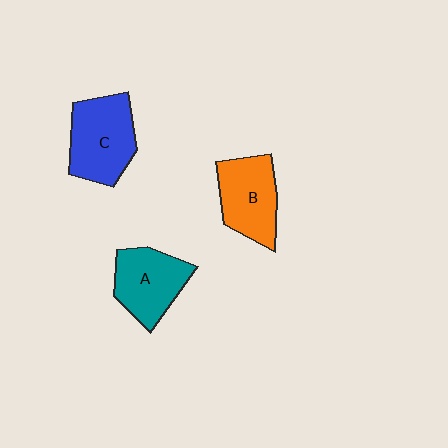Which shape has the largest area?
Shape C (blue).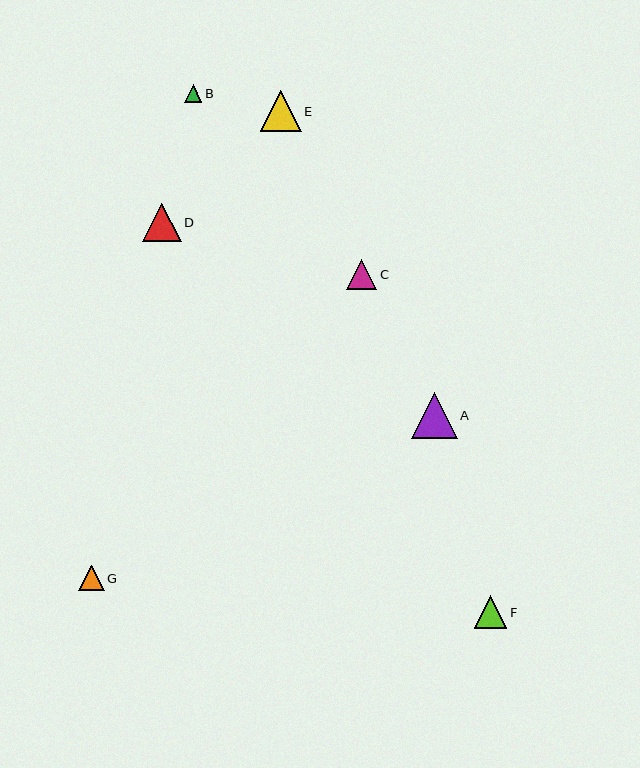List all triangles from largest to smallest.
From largest to smallest: A, E, D, F, C, G, B.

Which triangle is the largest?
Triangle A is the largest with a size of approximately 45 pixels.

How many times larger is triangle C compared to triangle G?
Triangle C is approximately 1.2 times the size of triangle G.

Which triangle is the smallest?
Triangle B is the smallest with a size of approximately 18 pixels.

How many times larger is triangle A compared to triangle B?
Triangle A is approximately 2.6 times the size of triangle B.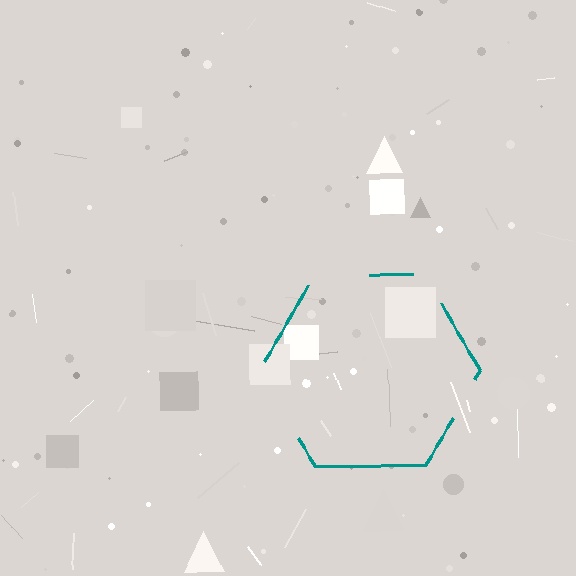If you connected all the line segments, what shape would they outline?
They would outline a hexagon.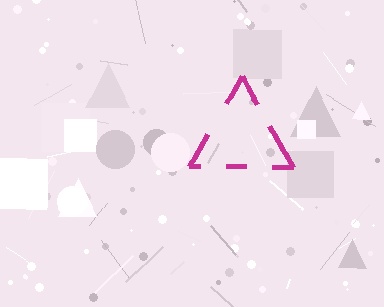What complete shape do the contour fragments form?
The contour fragments form a triangle.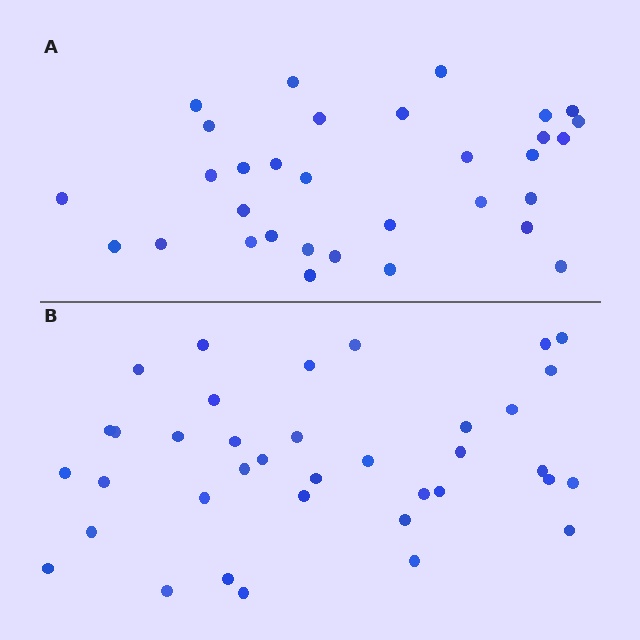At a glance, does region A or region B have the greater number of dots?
Region B (the bottom region) has more dots.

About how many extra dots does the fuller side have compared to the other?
Region B has about 5 more dots than region A.